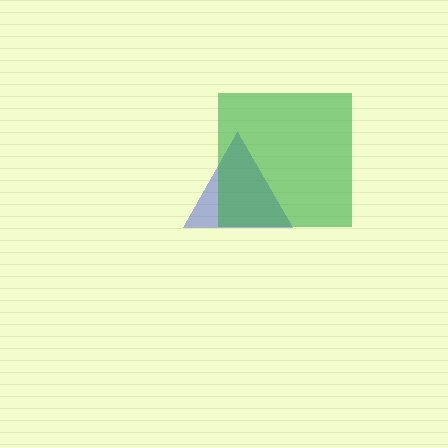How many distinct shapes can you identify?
There are 2 distinct shapes: a blue triangle, a green square.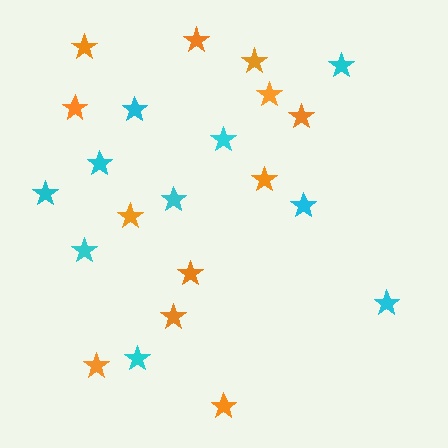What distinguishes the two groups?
There are 2 groups: one group of orange stars (12) and one group of cyan stars (10).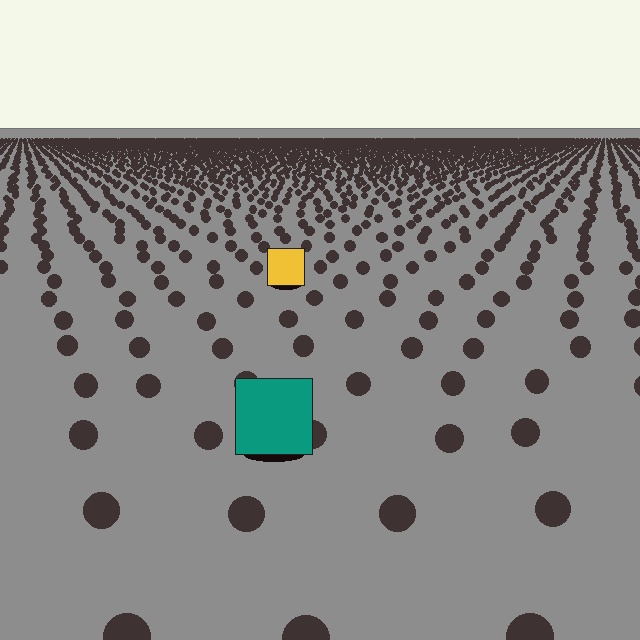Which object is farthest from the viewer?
The yellow square is farthest from the viewer. It appears smaller and the ground texture around it is denser.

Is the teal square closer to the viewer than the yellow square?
Yes. The teal square is closer — you can tell from the texture gradient: the ground texture is coarser near it.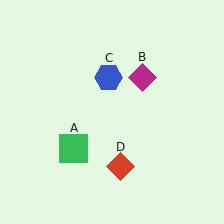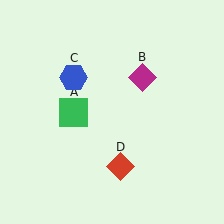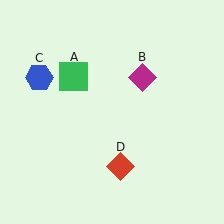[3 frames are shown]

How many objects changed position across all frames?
2 objects changed position: green square (object A), blue hexagon (object C).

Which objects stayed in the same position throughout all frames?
Magenta diamond (object B) and red diamond (object D) remained stationary.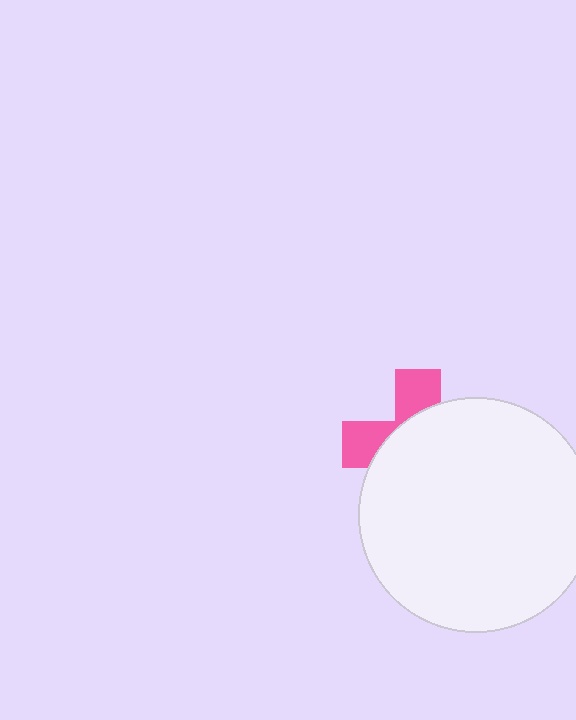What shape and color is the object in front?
The object in front is a white circle.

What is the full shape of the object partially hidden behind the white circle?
The partially hidden object is a pink cross.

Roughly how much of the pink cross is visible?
A small part of it is visible (roughly 33%).